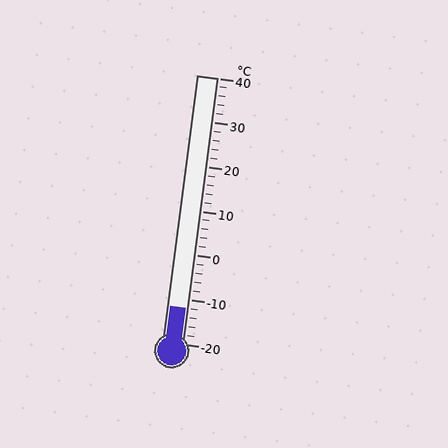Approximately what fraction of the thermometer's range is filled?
The thermometer is filled to approximately 15% of its range.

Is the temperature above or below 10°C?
The temperature is below 10°C.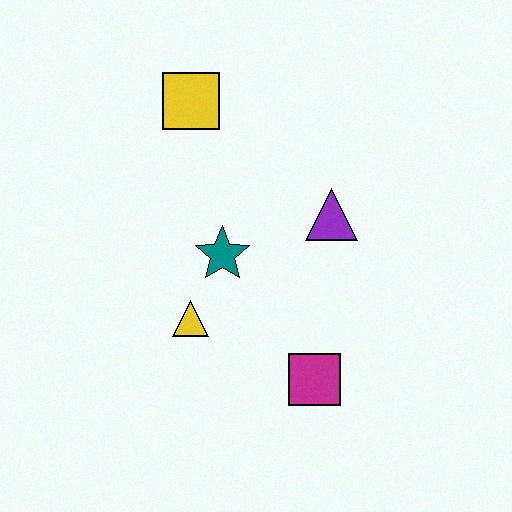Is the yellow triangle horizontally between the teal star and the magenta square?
No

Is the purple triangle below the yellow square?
Yes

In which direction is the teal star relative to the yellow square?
The teal star is below the yellow square.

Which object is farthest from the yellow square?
The magenta square is farthest from the yellow square.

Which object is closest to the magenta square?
The yellow triangle is closest to the magenta square.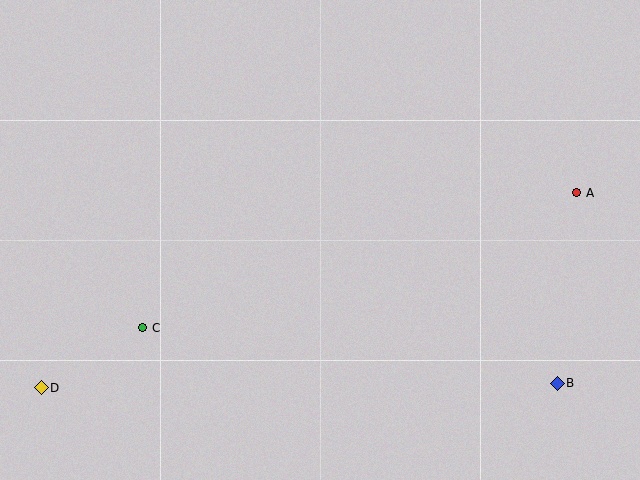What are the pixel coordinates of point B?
Point B is at (557, 383).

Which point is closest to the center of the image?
Point C at (143, 328) is closest to the center.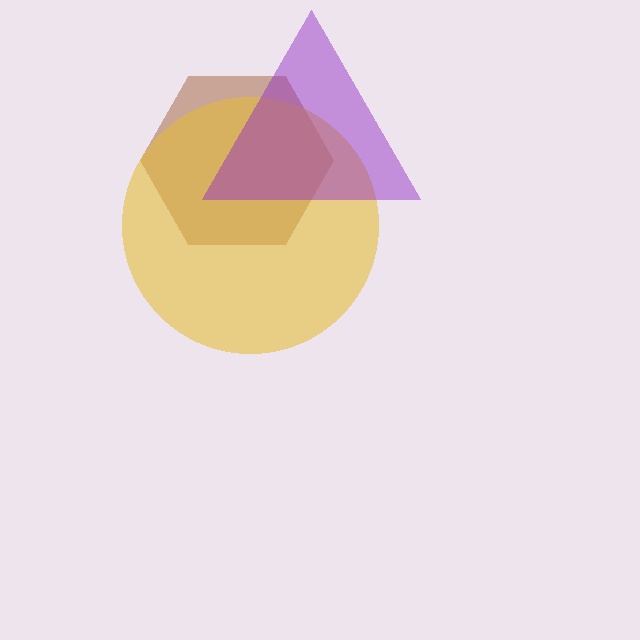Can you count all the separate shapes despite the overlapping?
Yes, there are 3 separate shapes.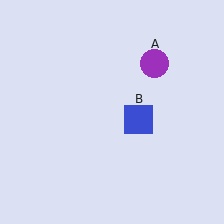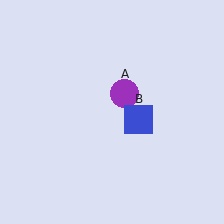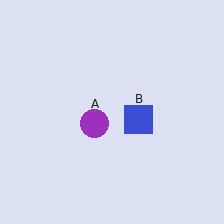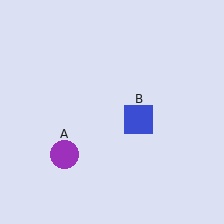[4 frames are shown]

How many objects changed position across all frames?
1 object changed position: purple circle (object A).